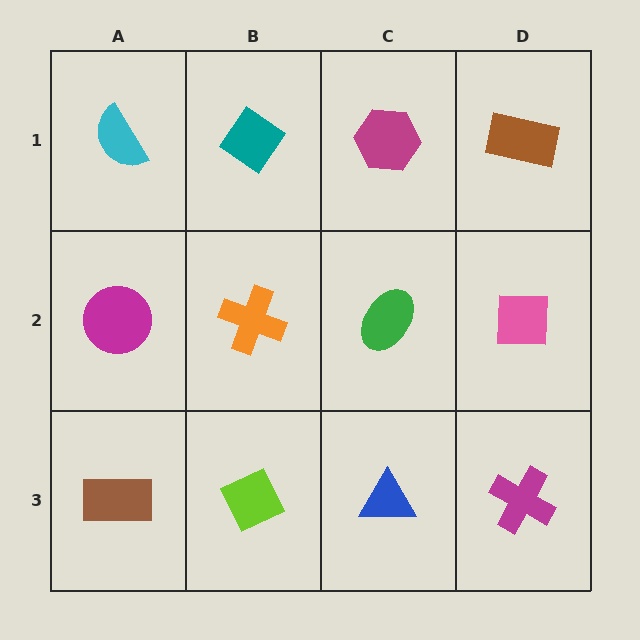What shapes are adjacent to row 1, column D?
A pink square (row 2, column D), a magenta hexagon (row 1, column C).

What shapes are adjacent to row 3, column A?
A magenta circle (row 2, column A), a lime diamond (row 3, column B).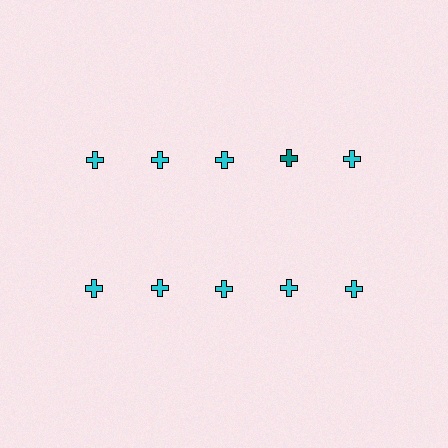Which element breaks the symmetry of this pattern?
The teal cross in the top row, second from right column breaks the symmetry. All other shapes are cyan crosses.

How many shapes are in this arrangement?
There are 10 shapes arranged in a grid pattern.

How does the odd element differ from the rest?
It has a different color: teal instead of cyan.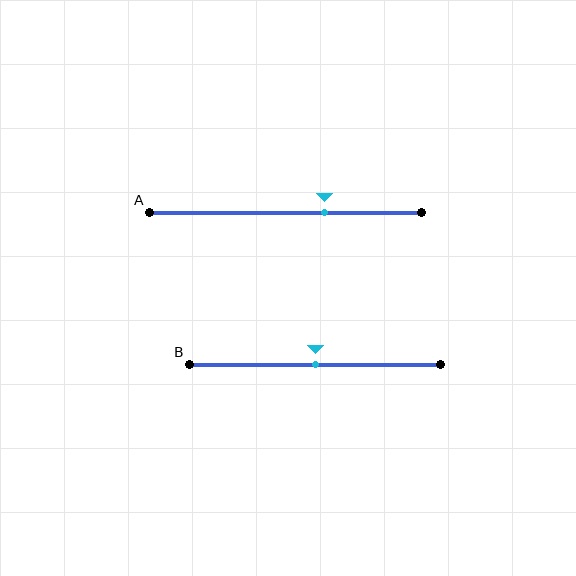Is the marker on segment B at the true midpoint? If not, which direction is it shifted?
Yes, the marker on segment B is at the true midpoint.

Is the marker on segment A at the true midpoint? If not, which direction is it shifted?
No, the marker on segment A is shifted to the right by about 14% of the segment length.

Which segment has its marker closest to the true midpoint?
Segment B has its marker closest to the true midpoint.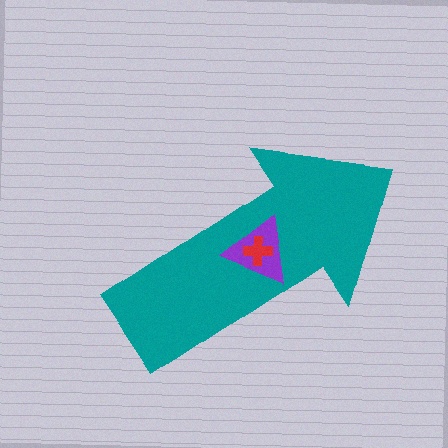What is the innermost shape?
The red cross.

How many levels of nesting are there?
3.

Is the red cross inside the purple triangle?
Yes.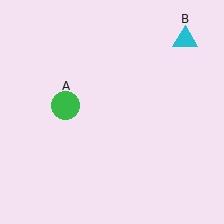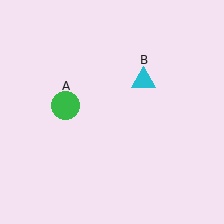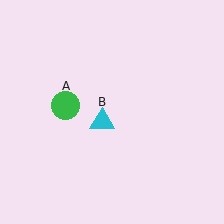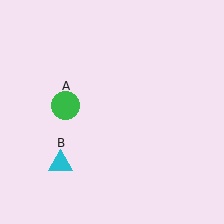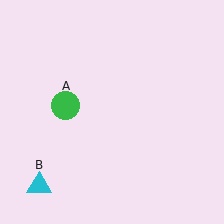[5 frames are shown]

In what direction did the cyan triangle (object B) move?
The cyan triangle (object B) moved down and to the left.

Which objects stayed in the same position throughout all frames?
Green circle (object A) remained stationary.